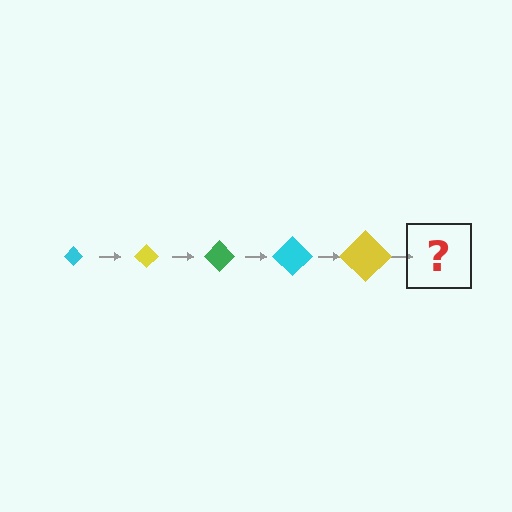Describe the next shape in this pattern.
It should be a green diamond, larger than the previous one.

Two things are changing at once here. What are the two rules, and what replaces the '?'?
The two rules are that the diamond grows larger each step and the color cycles through cyan, yellow, and green. The '?' should be a green diamond, larger than the previous one.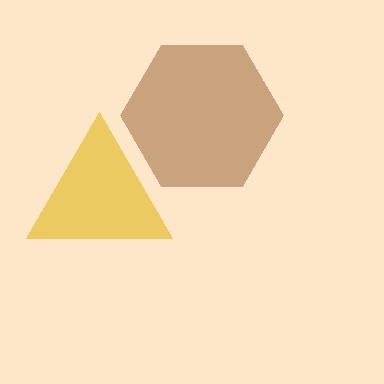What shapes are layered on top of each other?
The layered shapes are: a brown hexagon, a yellow triangle.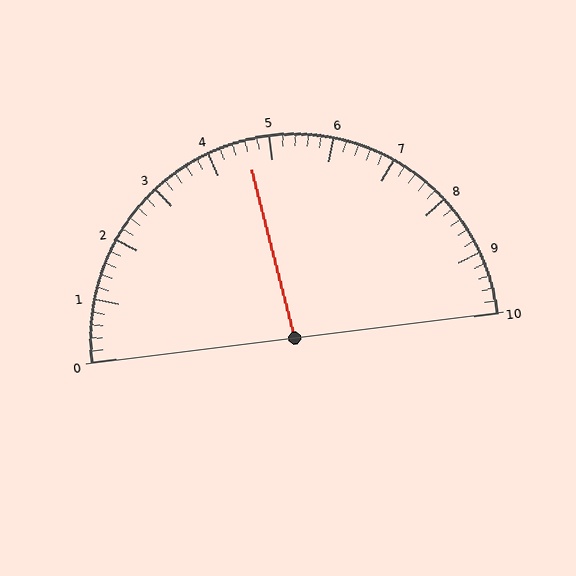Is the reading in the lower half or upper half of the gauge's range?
The reading is in the lower half of the range (0 to 10).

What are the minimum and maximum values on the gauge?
The gauge ranges from 0 to 10.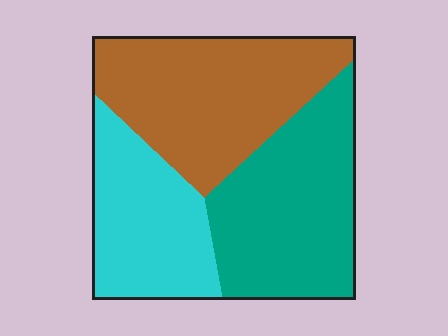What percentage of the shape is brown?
Brown takes up about three eighths (3/8) of the shape.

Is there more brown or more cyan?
Brown.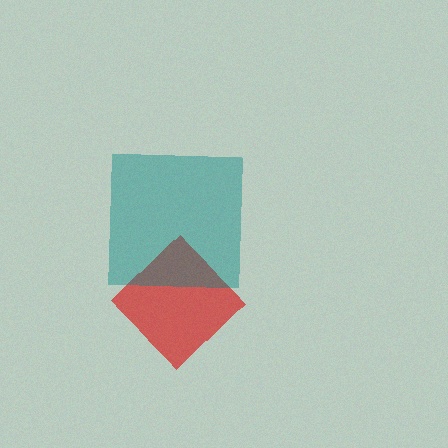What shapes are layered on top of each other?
The layered shapes are: a red diamond, a teal square.